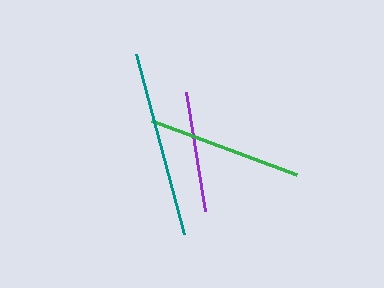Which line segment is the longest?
The teal line is the longest at approximately 186 pixels.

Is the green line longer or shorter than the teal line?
The teal line is longer than the green line.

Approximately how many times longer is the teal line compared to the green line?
The teal line is approximately 1.2 times the length of the green line.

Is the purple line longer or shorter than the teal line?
The teal line is longer than the purple line.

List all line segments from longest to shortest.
From longest to shortest: teal, green, purple.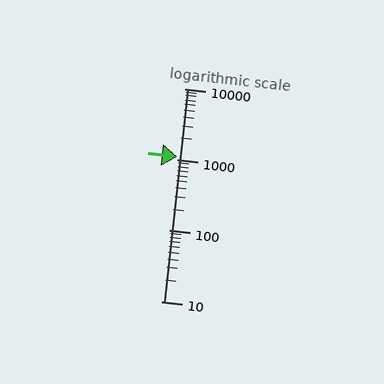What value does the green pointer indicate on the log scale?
The pointer indicates approximately 1100.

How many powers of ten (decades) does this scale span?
The scale spans 3 decades, from 10 to 10000.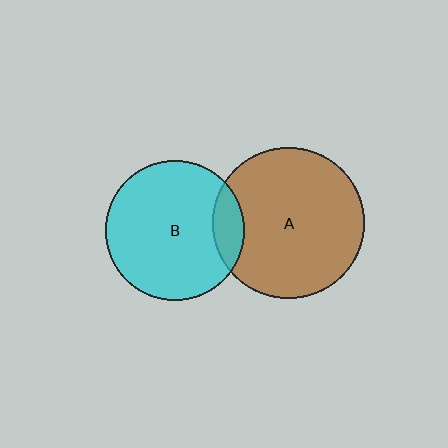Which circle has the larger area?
Circle A (brown).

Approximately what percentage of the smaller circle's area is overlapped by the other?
Approximately 15%.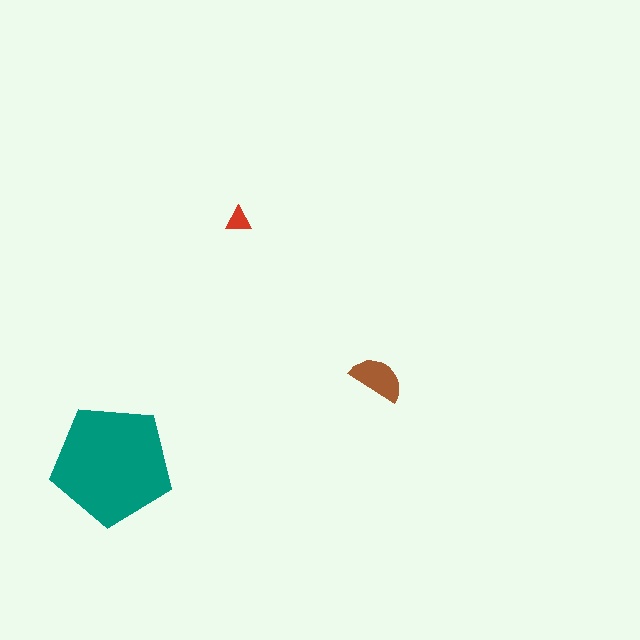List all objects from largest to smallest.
The teal pentagon, the brown semicircle, the red triangle.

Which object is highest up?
The red triangle is topmost.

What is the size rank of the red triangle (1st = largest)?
3rd.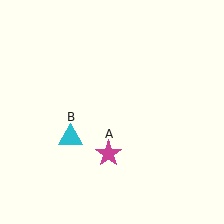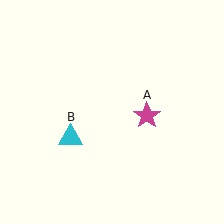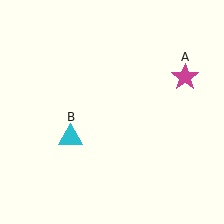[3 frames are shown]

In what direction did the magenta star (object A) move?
The magenta star (object A) moved up and to the right.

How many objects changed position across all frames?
1 object changed position: magenta star (object A).